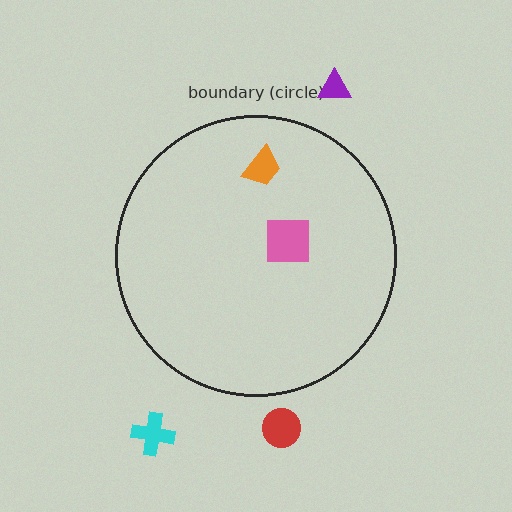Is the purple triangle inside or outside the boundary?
Outside.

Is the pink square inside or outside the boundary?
Inside.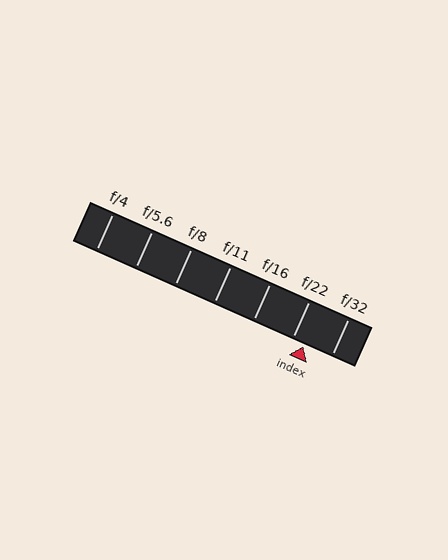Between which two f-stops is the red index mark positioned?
The index mark is between f/22 and f/32.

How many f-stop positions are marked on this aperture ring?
There are 7 f-stop positions marked.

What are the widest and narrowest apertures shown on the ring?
The widest aperture shown is f/4 and the narrowest is f/32.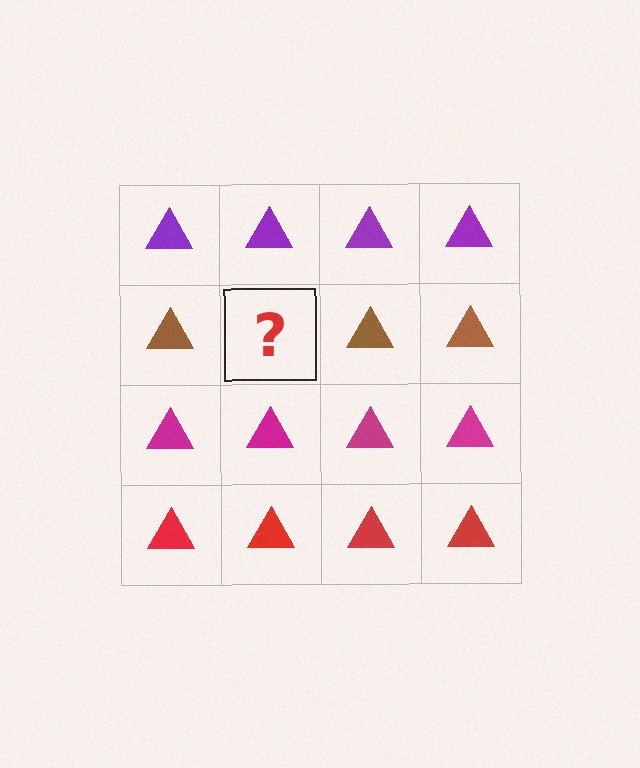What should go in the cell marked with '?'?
The missing cell should contain a brown triangle.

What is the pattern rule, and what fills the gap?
The rule is that each row has a consistent color. The gap should be filled with a brown triangle.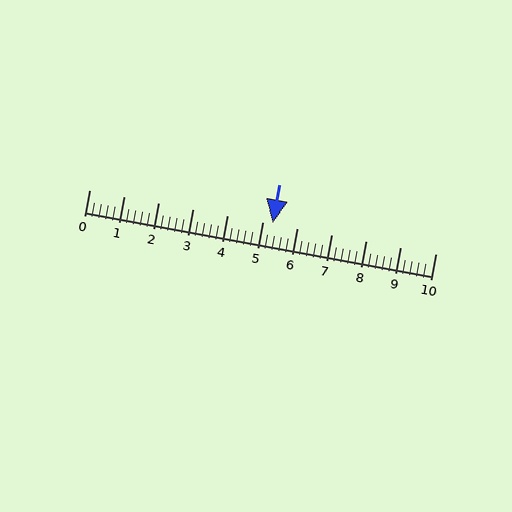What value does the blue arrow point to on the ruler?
The blue arrow points to approximately 5.3.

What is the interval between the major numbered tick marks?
The major tick marks are spaced 1 units apart.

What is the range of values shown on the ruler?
The ruler shows values from 0 to 10.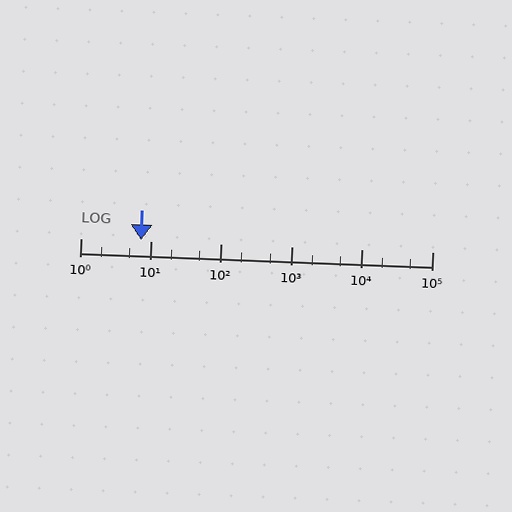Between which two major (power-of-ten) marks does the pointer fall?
The pointer is between 1 and 10.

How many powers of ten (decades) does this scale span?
The scale spans 5 decades, from 1 to 100000.